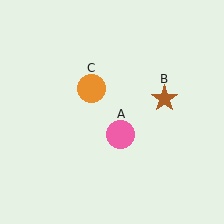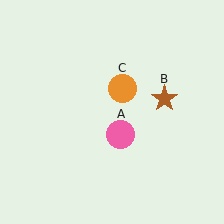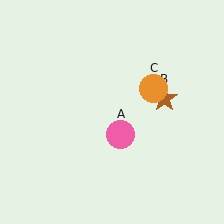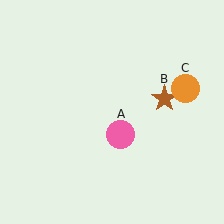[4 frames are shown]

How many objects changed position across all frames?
1 object changed position: orange circle (object C).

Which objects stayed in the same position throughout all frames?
Pink circle (object A) and brown star (object B) remained stationary.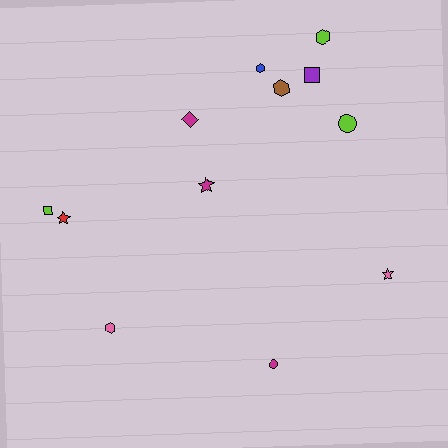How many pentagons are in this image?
There are no pentagons.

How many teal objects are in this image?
There are no teal objects.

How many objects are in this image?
There are 12 objects.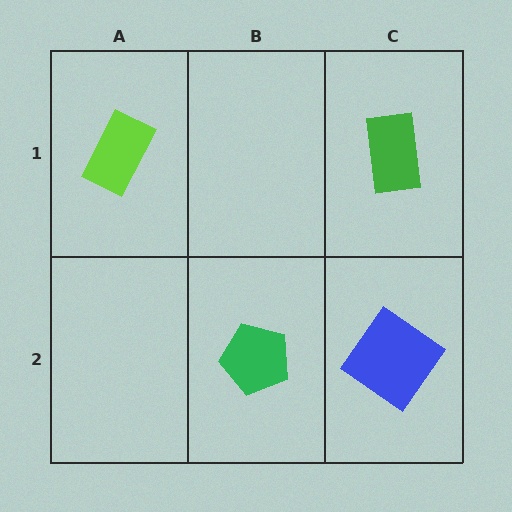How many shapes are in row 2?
2 shapes.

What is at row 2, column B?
A green pentagon.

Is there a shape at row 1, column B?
No, that cell is empty.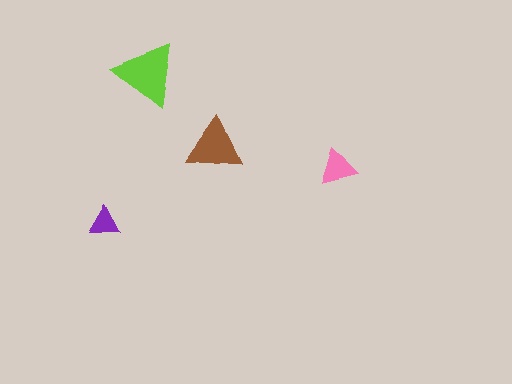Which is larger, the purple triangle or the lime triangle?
The lime one.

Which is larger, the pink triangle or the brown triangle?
The brown one.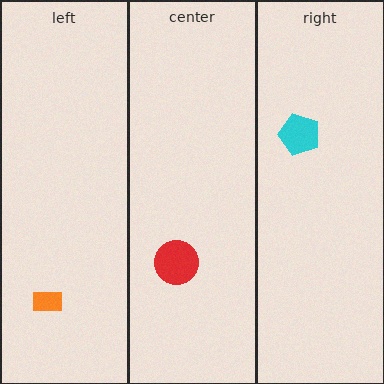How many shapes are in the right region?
1.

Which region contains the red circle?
The center region.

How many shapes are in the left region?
1.